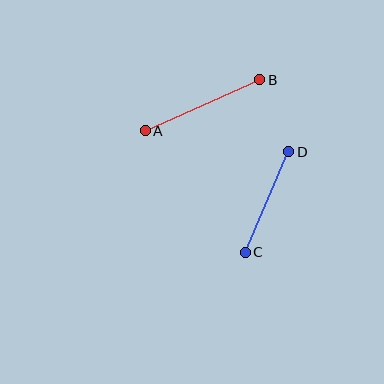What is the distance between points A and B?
The distance is approximately 126 pixels.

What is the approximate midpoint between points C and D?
The midpoint is at approximately (267, 202) pixels.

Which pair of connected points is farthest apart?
Points A and B are farthest apart.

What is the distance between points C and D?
The distance is approximately 110 pixels.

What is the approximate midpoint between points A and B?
The midpoint is at approximately (203, 105) pixels.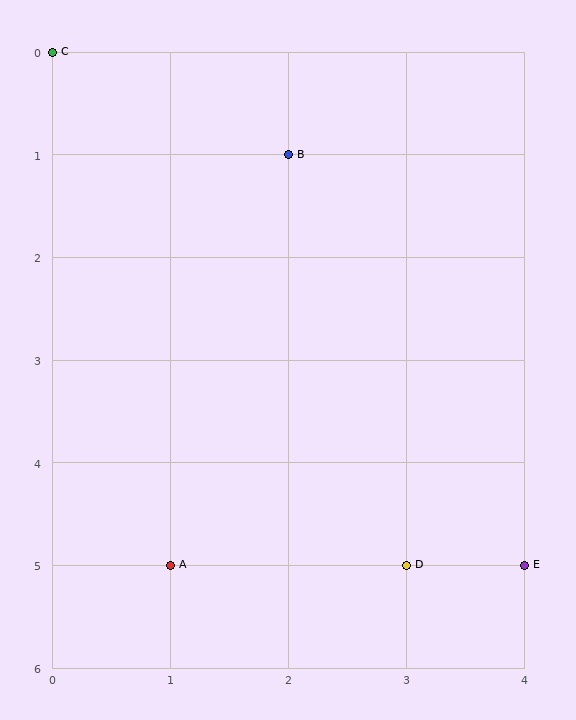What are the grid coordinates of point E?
Point E is at grid coordinates (4, 5).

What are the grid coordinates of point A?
Point A is at grid coordinates (1, 5).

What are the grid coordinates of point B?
Point B is at grid coordinates (2, 1).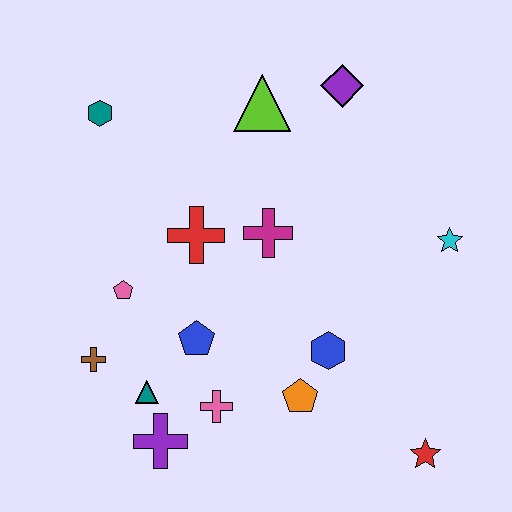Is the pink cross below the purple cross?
No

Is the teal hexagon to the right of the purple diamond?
No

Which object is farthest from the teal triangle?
The purple diamond is farthest from the teal triangle.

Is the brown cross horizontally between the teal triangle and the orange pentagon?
No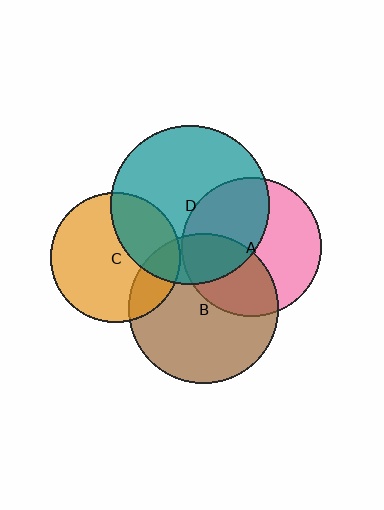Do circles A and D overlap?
Yes.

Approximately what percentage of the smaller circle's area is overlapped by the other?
Approximately 45%.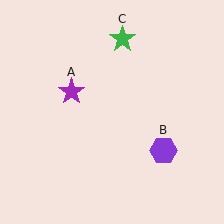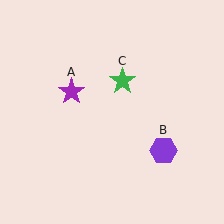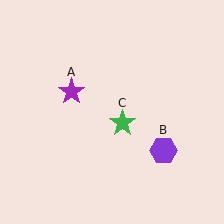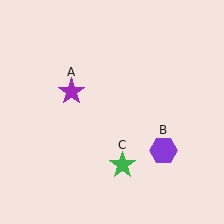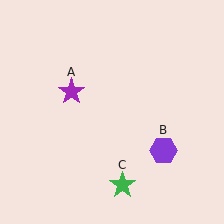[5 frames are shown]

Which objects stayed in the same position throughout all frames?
Purple star (object A) and purple hexagon (object B) remained stationary.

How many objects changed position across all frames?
1 object changed position: green star (object C).